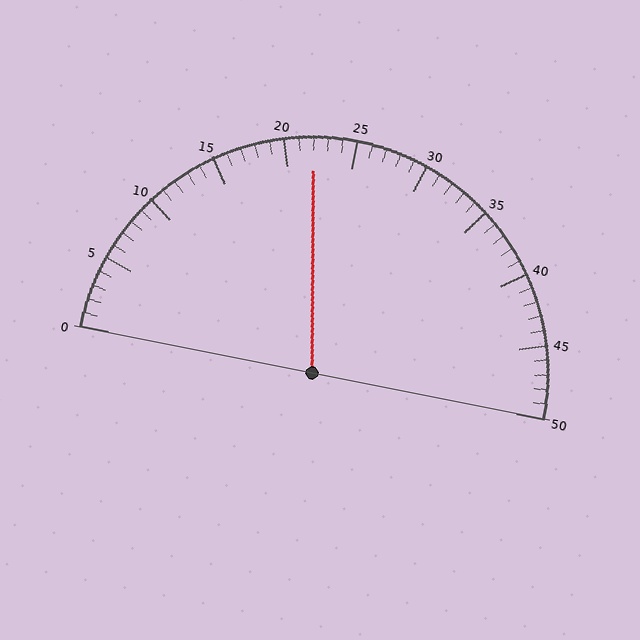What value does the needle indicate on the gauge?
The needle indicates approximately 22.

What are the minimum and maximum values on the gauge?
The gauge ranges from 0 to 50.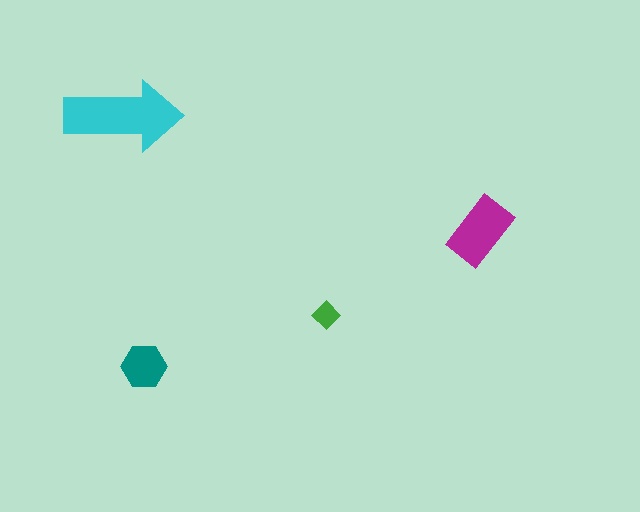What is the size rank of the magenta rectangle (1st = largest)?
2nd.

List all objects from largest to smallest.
The cyan arrow, the magenta rectangle, the teal hexagon, the green diamond.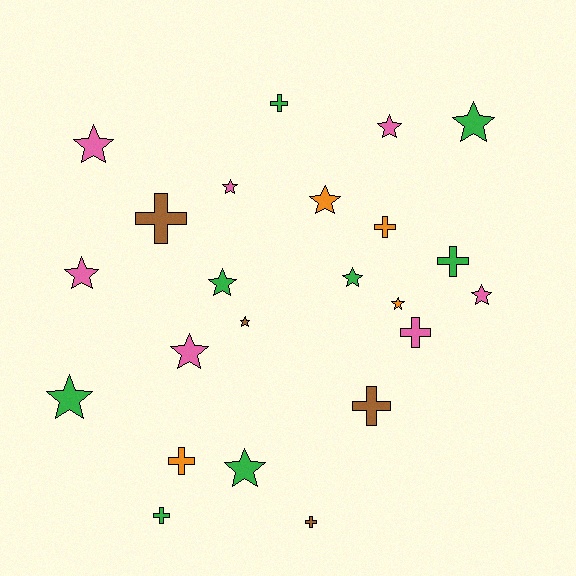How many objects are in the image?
There are 23 objects.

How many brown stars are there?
There is 1 brown star.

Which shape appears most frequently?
Star, with 14 objects.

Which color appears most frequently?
Green, with 8 objects.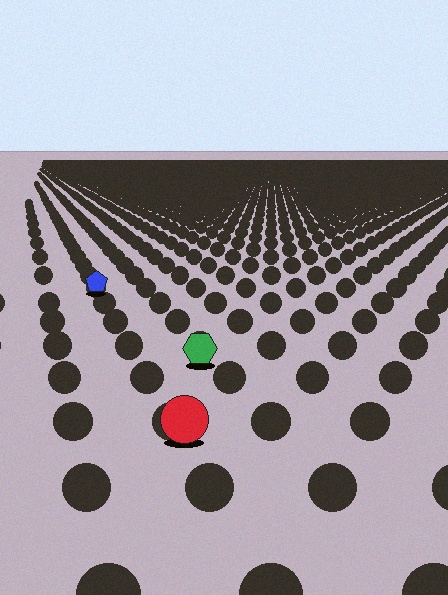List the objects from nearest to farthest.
From nearest to farthest: the red circle, the green hexagon, the blue pentagon.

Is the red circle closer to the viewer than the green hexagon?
Yes. The red circle is closer — you can tell from the texture gradient: the ground texture is coarser near it.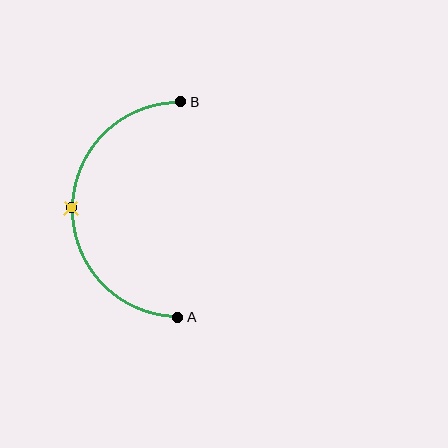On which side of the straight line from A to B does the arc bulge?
The arc bulges to the left of the straight line connecting A and B.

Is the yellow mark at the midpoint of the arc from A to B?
Yes. The yellow mark lies on the arc at equal arc-length from both A and B — it is the arc midpoint.